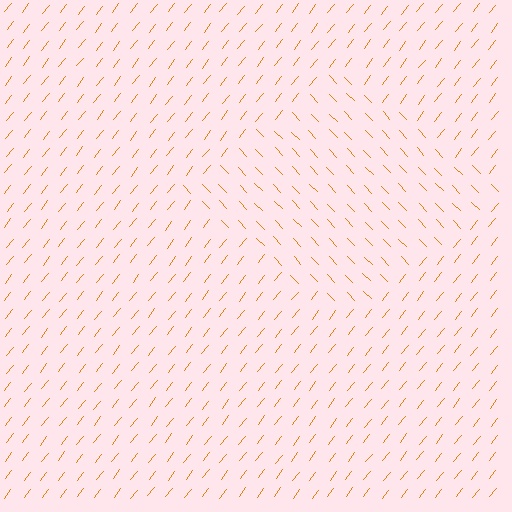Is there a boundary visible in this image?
Yes, there is a texture boundary formed by a change in line orientation.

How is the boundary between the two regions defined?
The boundary is defined purely by a change in line orientation (approximately 82 degrees difference). All lines are the same color and thickness.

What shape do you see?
I see a diamond.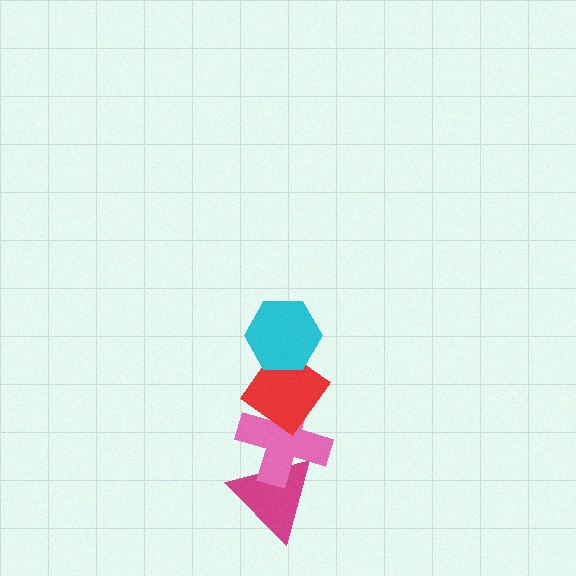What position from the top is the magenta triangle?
The magenta triangle is 4th from the top.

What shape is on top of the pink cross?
The red diamond is on top of the pink cross.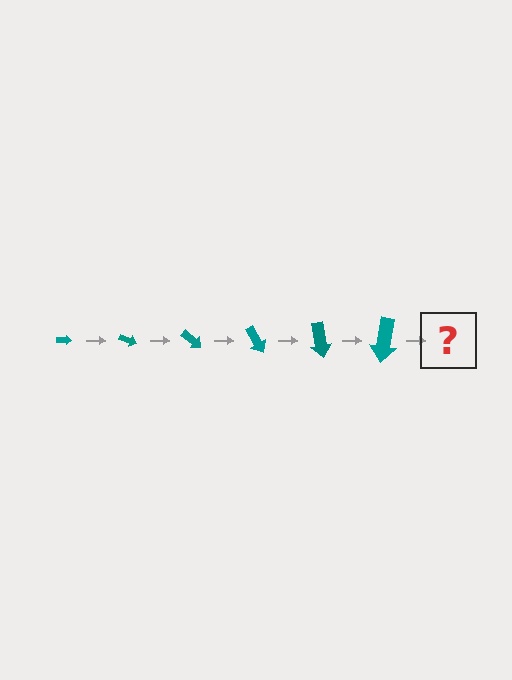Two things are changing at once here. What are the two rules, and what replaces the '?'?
The two rules are that the arrow grows larger each step and it rotates 20 degrees each step. The '?' should be an arrow, larger than the previous one and rotated 120 degrees from the start.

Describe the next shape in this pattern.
It should be an arrow, larger than the previous one and rotated 120 degrees from the start.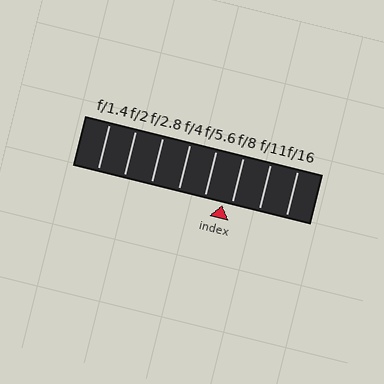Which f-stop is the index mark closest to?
The index mark is closest to f/8.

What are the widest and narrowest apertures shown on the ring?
The widest aperture shown is f/1.4 and the narrowest is f/16.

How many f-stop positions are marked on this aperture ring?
There are 8 f-stop positions marked.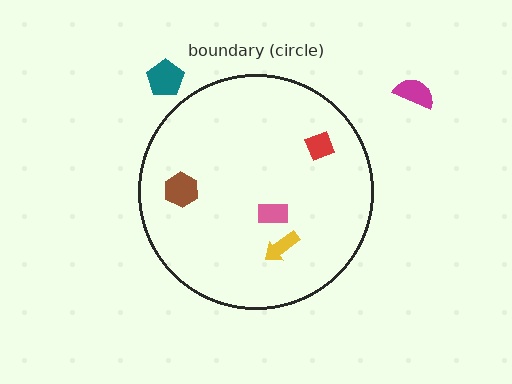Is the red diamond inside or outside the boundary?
Inside.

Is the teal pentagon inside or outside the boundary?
Outside.